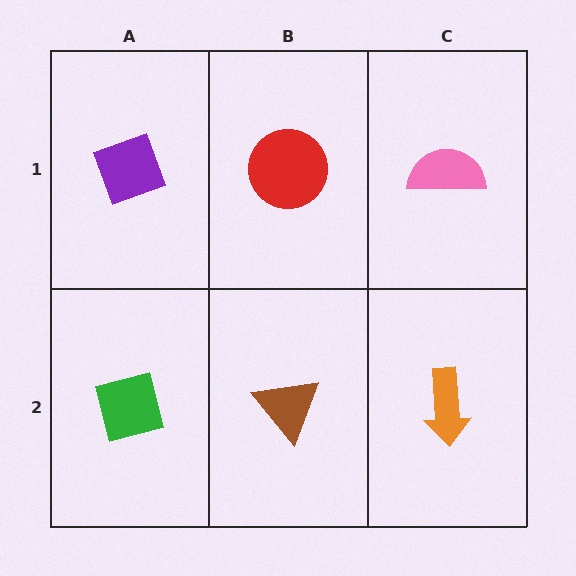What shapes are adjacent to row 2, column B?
A red circle (row 1, column B), a green square (row 2, column A), an orange arrow (row 2, column C).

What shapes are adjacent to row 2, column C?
A pink semicircle (row 1, column C), a brown triangle (row 2, column B).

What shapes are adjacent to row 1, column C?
An orange arrow (row 2, column C), a red circle (row 1, column B).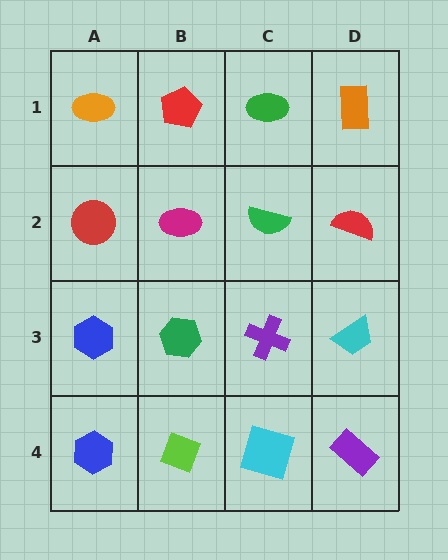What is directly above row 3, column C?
A green semicircle.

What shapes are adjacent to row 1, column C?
A green semicircle (row 2, column C), a red pentagon (row 1, column B), an orange rectangle (row 1, column D).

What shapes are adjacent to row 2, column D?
An orange rectangle (row 1, column D), a cyan trapezoid (row 3, column D), a green semicircle (row 2, column C).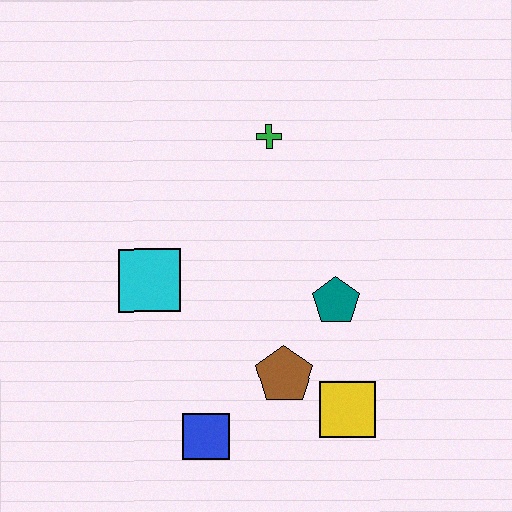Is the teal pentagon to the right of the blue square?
Yes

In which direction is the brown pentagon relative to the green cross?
The brown pentagon is below the green cross.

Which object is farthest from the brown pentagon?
The green cross is farthest from the brown pentagon.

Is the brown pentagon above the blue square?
Yes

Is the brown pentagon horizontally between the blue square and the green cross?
No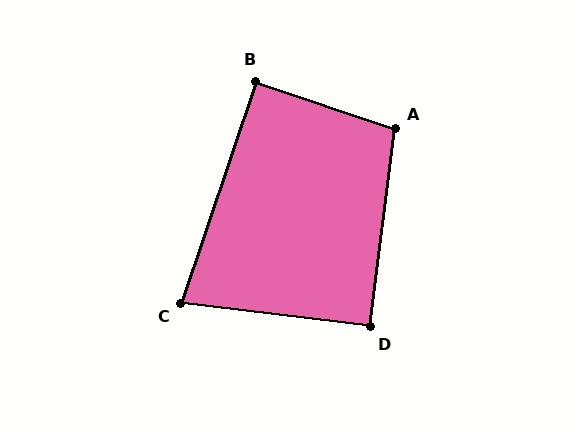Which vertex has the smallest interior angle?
C, at approximately 78 degrees.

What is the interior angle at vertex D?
Approximately 90 degrees (approximately right).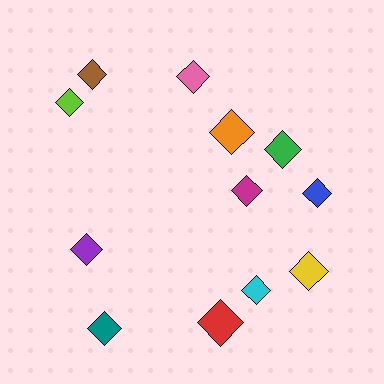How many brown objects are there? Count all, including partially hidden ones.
There is 1 brown object.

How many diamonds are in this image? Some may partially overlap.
There are 12 diamonds.